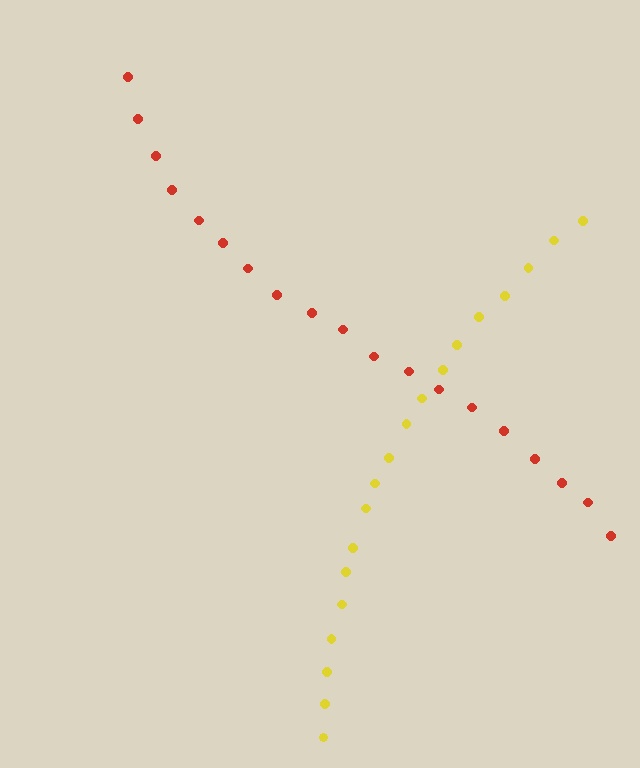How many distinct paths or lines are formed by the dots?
There are 2 distinct paths.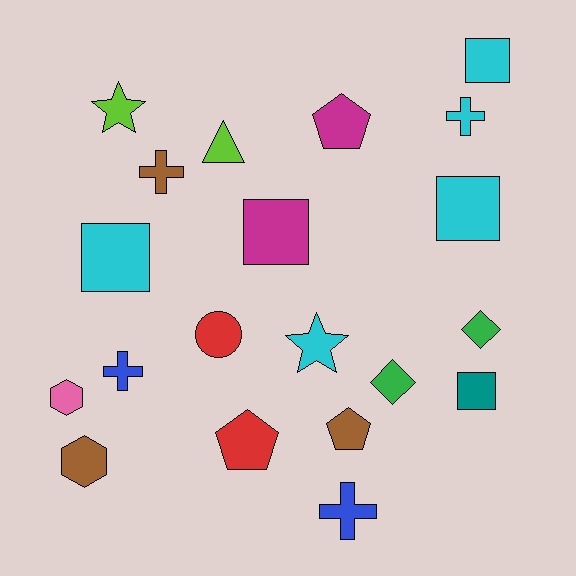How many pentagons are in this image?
There are 3 pentagons.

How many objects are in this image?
There are 20 objects.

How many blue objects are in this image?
There are 2 blue objects.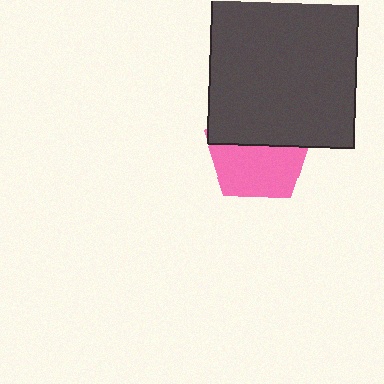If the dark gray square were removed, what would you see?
You would see the complete pink pentagon.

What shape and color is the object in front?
The object in front is a dark gray square.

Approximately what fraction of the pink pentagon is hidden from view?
Roughly 44% of the pink pentagon is hidden behind the dark gray square.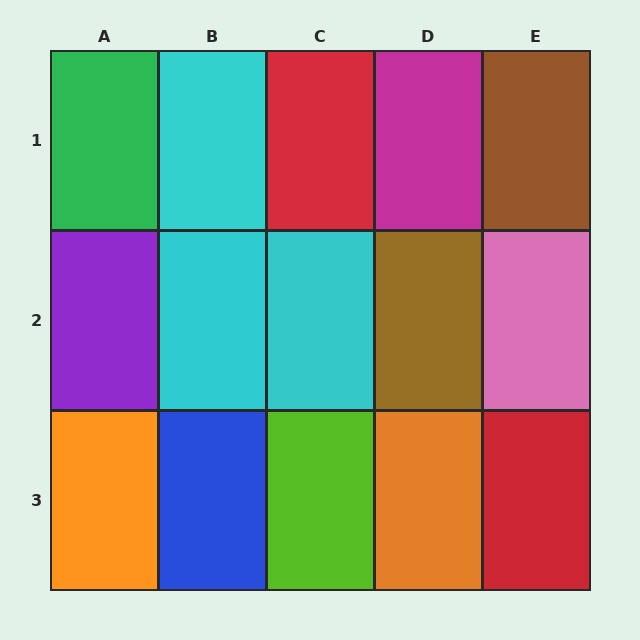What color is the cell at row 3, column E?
Red.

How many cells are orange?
2 cells are orange.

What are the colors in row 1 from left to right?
Green, cyan, red, magenta, brown.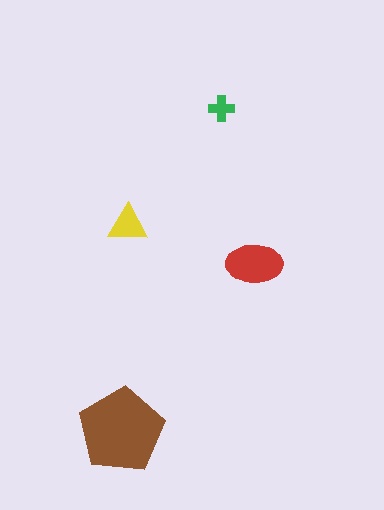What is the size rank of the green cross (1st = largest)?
4th.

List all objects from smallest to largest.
The green cross, the yellow triangle, the red ellipse, the brown pentagon.